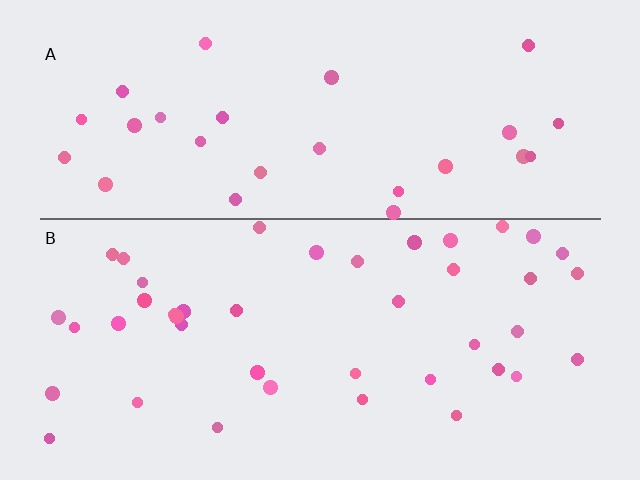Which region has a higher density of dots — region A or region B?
B (the bottom).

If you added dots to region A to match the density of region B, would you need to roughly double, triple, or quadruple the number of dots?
Approximately double.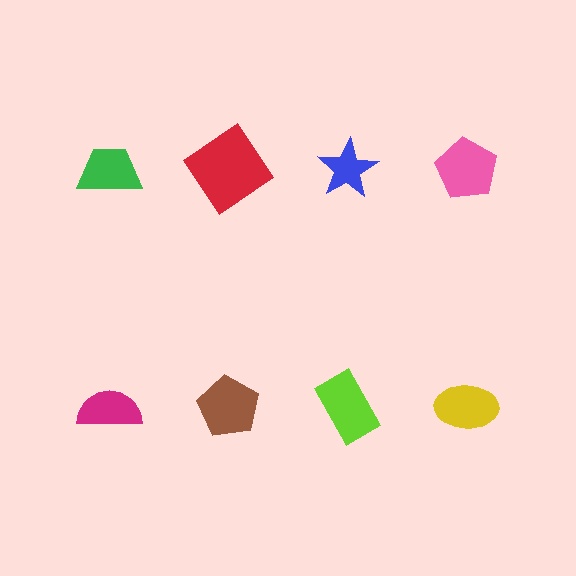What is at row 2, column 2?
A brown pentagon.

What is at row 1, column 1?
A green trapezoid.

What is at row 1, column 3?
A blue star.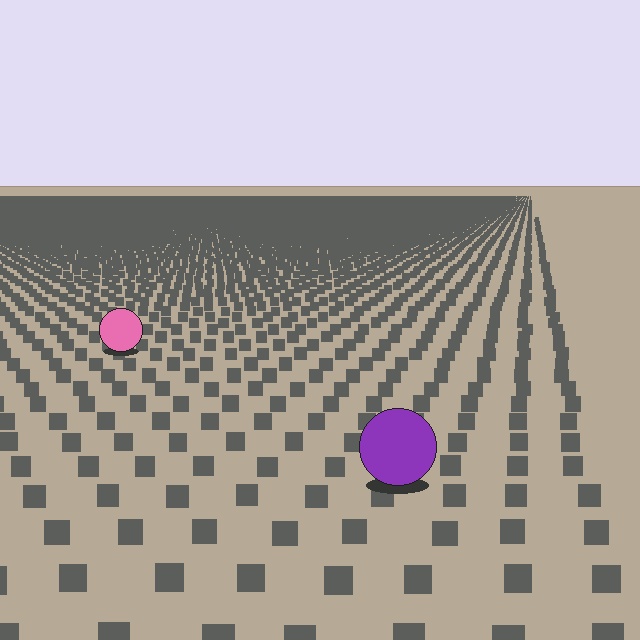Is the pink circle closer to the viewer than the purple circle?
No. The purple circle is closer — you can tell from the texture gradient: the ground texture is coarser near it.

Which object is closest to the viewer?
The purple circle is closest. The texture marks near it are larger and more spread out.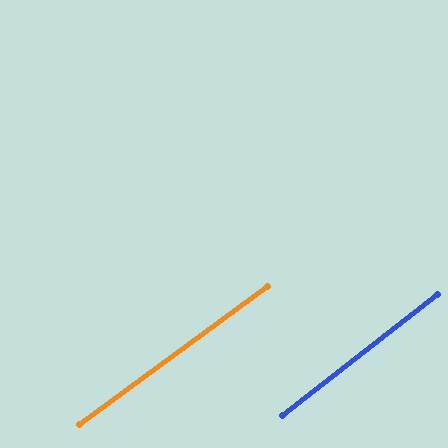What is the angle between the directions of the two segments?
Approximately 2 degrees.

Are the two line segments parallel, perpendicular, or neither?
Parallel — their directions differ by only 1.7°.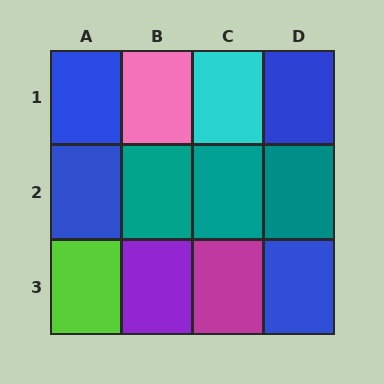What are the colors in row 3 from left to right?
Lime, purple, magenta, blue.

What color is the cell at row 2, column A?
Blue.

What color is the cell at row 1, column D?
Blue.